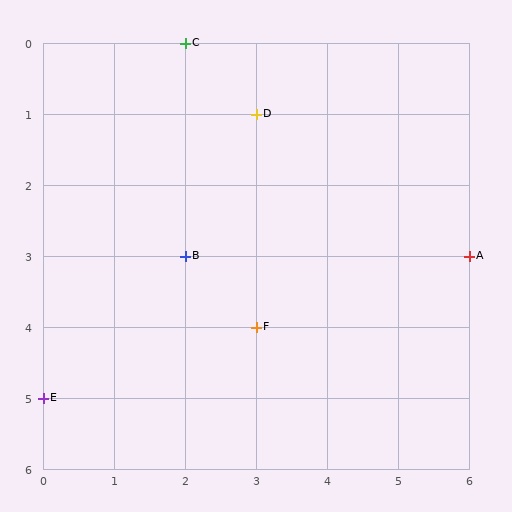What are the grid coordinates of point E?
Point E is at grid coordinates (0, 5).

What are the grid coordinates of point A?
Point A is at grid coordinates (6, 3).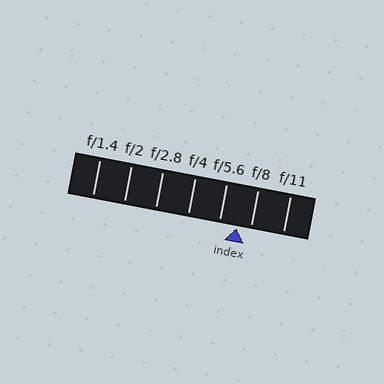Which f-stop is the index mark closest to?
The index mark is closest to f/8.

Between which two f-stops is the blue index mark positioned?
The index mark is between f/5.6 and f/8.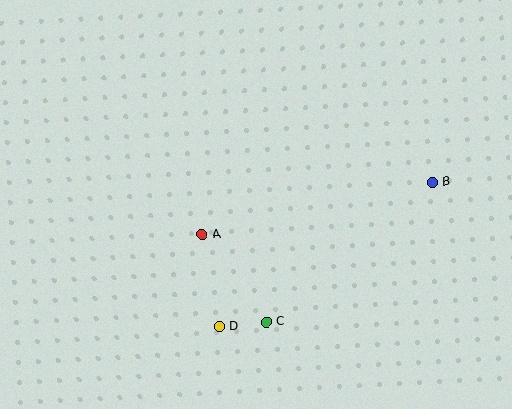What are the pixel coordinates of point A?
Point A is at (202, 234).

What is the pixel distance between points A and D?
The distance between A and D is 94 pixels.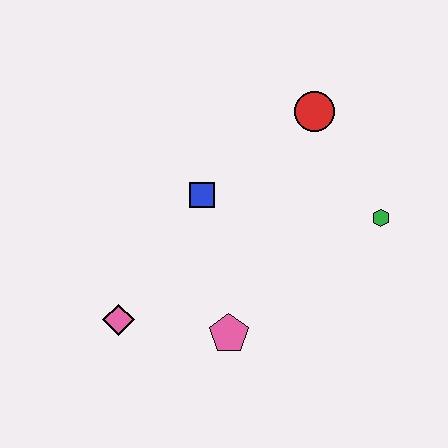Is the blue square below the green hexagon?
No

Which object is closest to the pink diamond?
The pink pentagon is closest to the pink diamond.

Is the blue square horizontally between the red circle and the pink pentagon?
No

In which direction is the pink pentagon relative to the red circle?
The pink pentagon is below the red circle.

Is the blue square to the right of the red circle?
No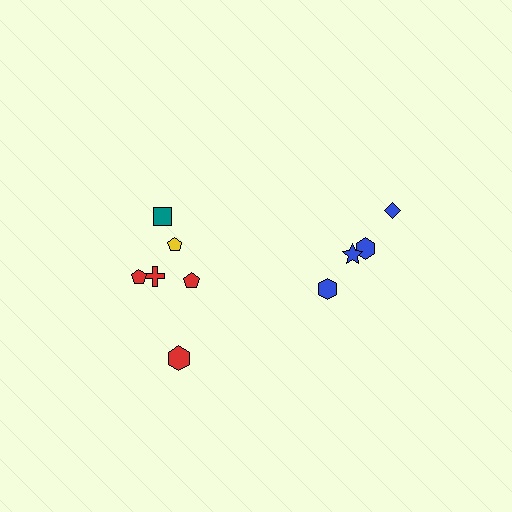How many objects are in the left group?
There are 6 objects.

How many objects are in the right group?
There are 4 objects.